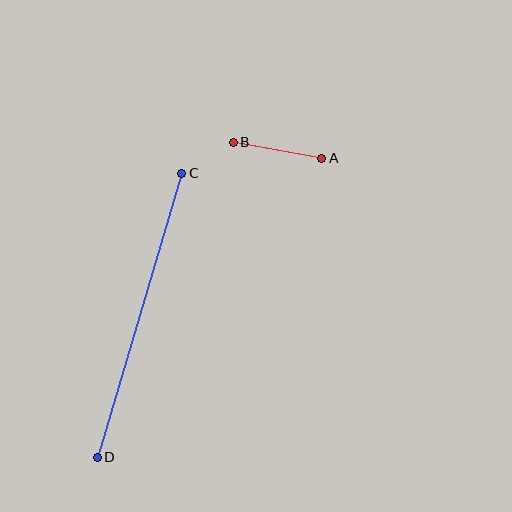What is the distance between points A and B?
The distance is approximately 90 pixels.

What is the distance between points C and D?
The distance is approximately 296 pixels.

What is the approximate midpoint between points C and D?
The midpoint is at approximately (140, 315) pixels.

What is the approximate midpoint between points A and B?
The midpoint is at approximately (278, 150) pixels.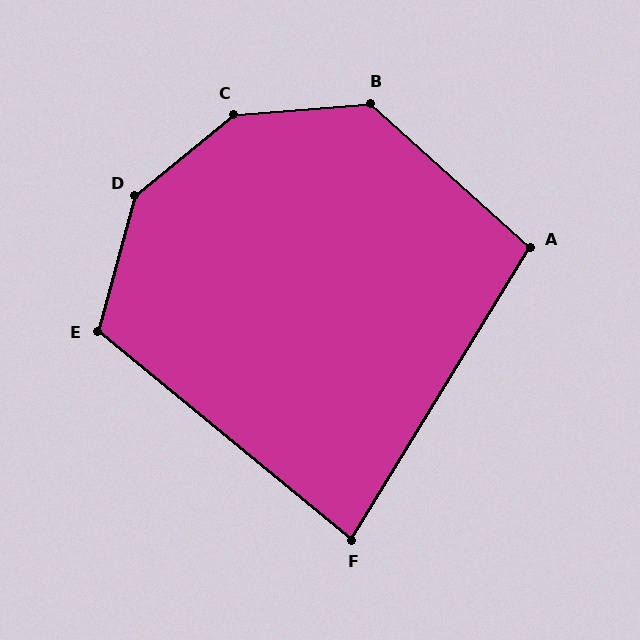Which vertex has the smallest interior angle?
F, at approximately 82 degrees.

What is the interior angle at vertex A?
Approximately 101 degrees (obtuse).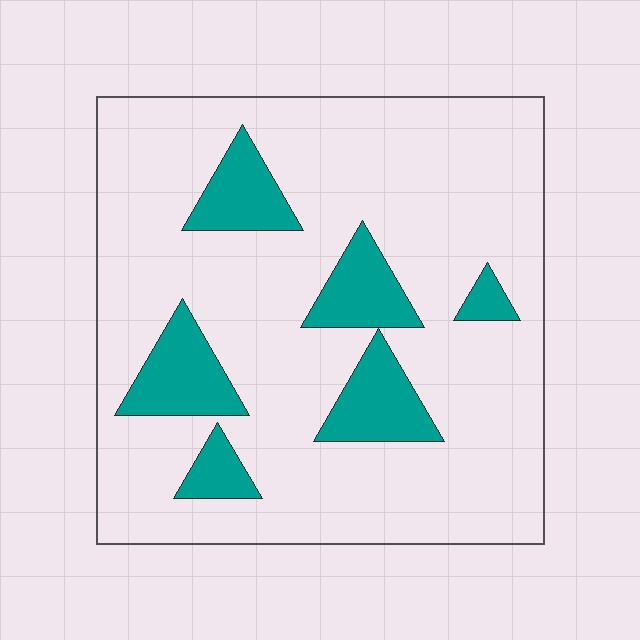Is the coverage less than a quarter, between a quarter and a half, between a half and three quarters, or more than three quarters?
Less than a quarter.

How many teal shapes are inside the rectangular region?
6.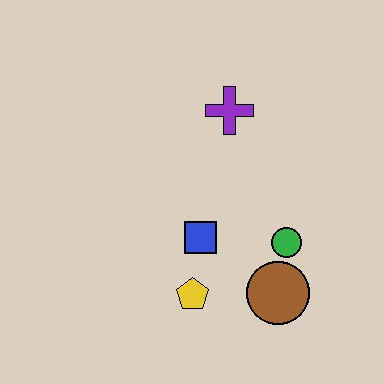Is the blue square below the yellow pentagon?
No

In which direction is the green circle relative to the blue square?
The green circle is to the right of the blue square.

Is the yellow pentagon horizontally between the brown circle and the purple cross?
No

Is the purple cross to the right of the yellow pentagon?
Yes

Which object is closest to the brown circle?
The green circle is closest to the brown circle.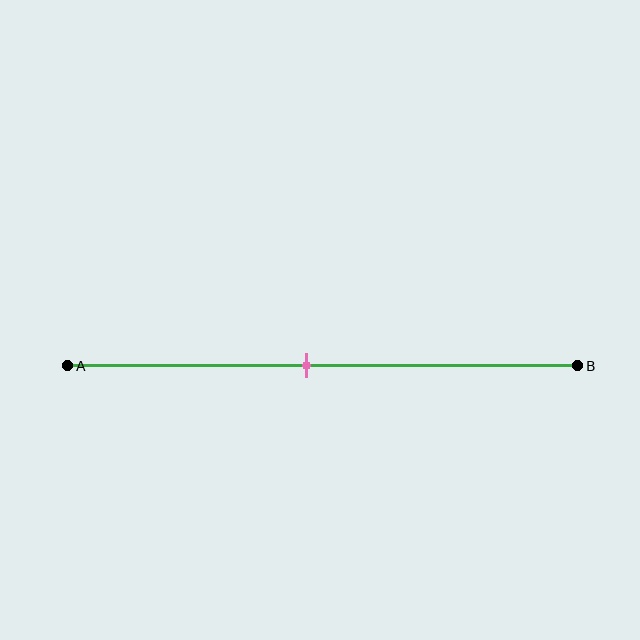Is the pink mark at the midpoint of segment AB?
No, the mark is at about 45% from A, not at the 50% midpoint.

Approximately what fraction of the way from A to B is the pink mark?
The pink mark is approximately 45% of the way from A to B.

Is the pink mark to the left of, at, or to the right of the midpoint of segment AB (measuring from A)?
The pink mark is to the left of the midpoint of segment AB.